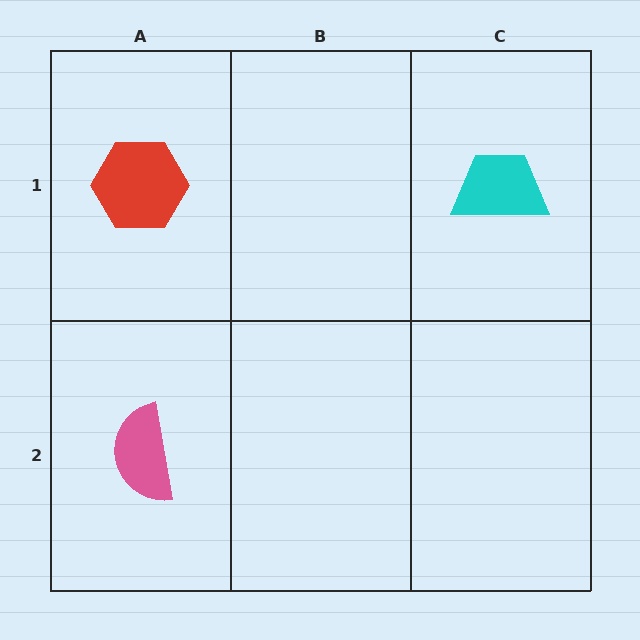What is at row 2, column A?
A pink semicircle.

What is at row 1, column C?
A cyan trapezoid.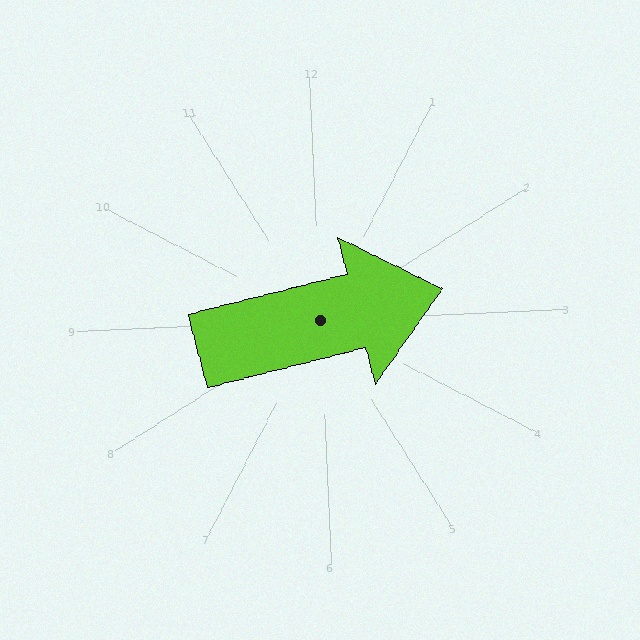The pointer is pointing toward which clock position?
Roughly 3 o'clock.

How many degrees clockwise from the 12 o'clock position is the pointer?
Approximately 78 degrees.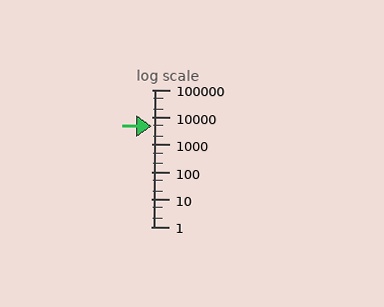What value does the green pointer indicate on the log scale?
The pointer indicates approximately 4500.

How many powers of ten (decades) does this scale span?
The scale spans 5 decades, from 1 to 100000.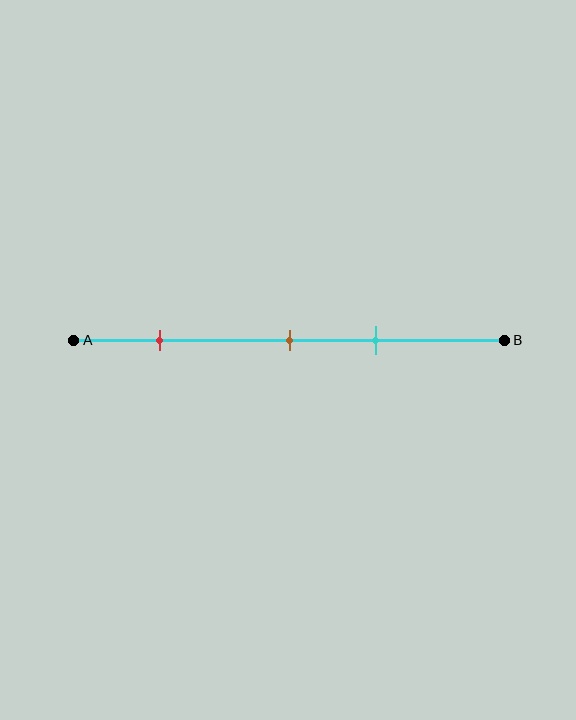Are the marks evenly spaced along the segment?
No, the marks are not evenly spaced.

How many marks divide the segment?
There are 3 marks dividing the segment.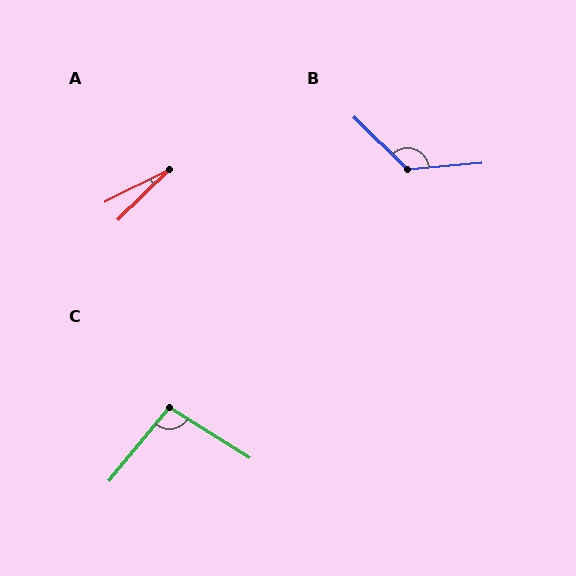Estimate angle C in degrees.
Approximately 97 degrees.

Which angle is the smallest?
A, at approximately 18 degrees.